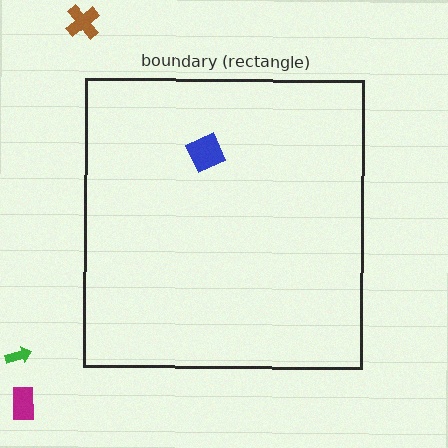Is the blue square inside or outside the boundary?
Inside.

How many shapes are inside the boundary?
1 inside, 3 outside.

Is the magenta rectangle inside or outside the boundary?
Outside.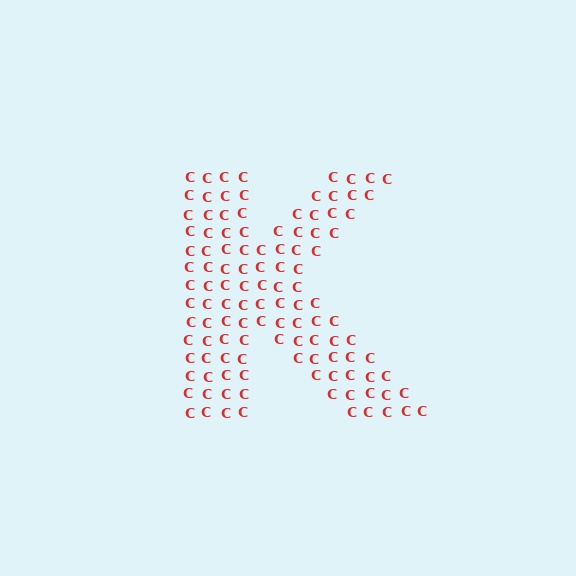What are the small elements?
The small elements are letter C's.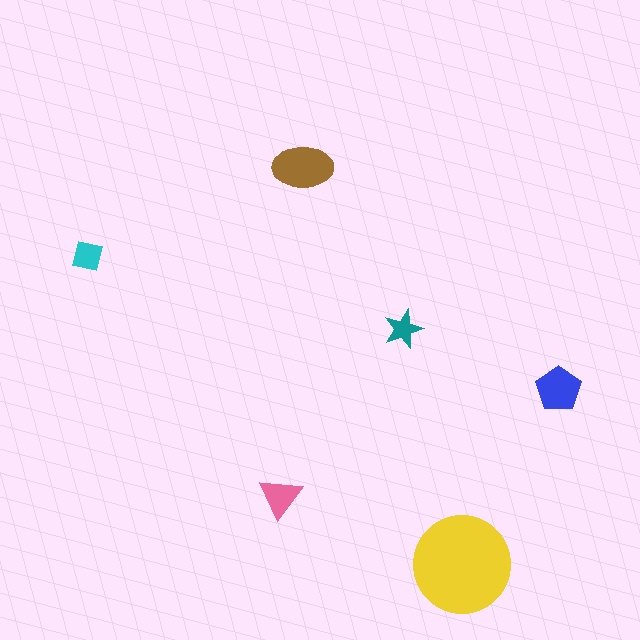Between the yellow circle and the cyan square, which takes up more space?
The yellow circle.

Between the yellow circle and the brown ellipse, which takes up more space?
The yellow circle.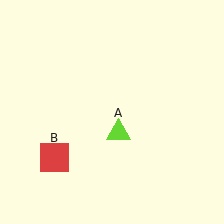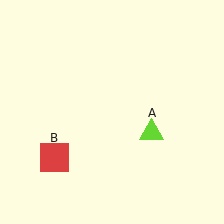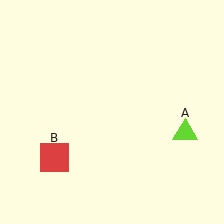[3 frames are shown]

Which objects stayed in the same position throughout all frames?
Red square (object B) remained stationary.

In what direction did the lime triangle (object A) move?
The lime triangle (object A) moved right.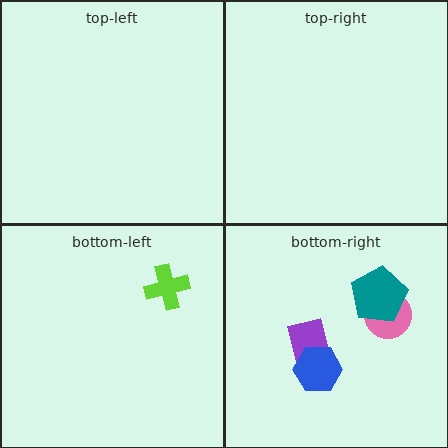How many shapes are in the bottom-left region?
1.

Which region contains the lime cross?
The bottom-left region.